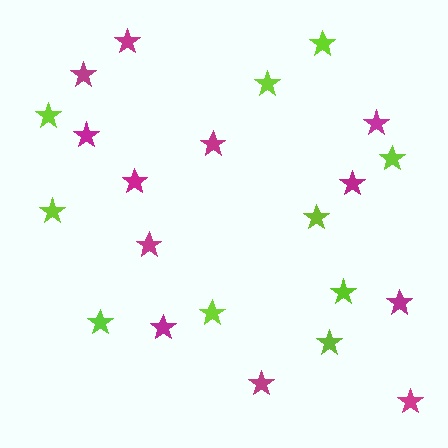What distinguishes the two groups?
There are 2 groups: one group of magenta stars (12) and one group of lime stars (10).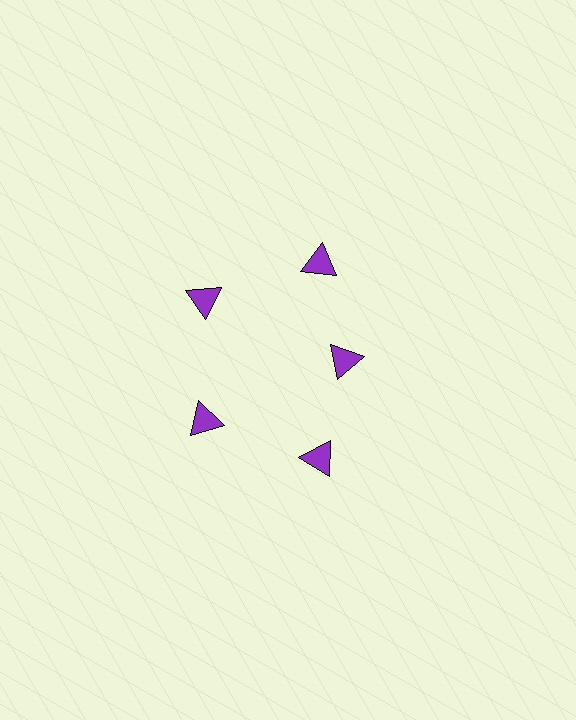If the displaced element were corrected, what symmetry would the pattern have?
It would have 5-fold rotational symmetry — the pattern would map onto itself every 72 degrees.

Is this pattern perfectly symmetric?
No. The 5 purple triangles are arranged in a ring, but one element near the 3 o'clock position is pulled inward toward the center, breaking the 5-fold rotational symmetry.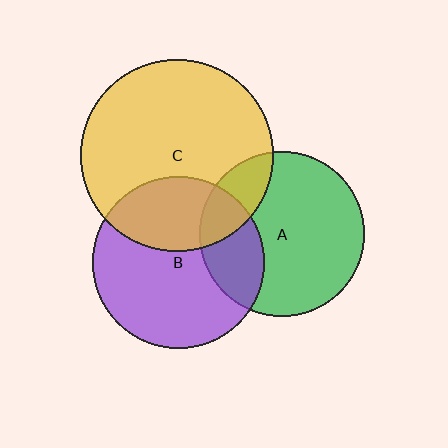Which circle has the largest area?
Circle C (yellow).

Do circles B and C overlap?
Yes.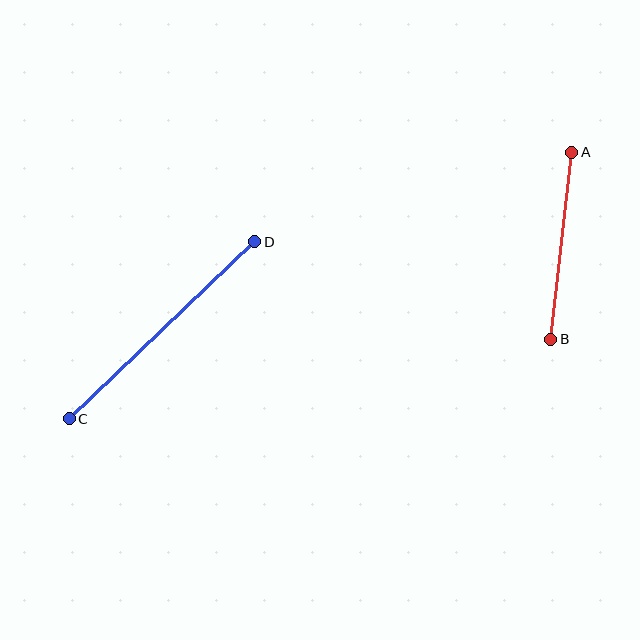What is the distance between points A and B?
The distance is approximately 188 pixels.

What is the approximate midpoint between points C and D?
The midpoint is at approximately (162, 330) pixels.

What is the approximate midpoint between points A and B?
The midpoint is at approximately (561, 246) pixels.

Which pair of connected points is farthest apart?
Points C and D are farthest apart.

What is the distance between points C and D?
The distance is approximately 256 pixels.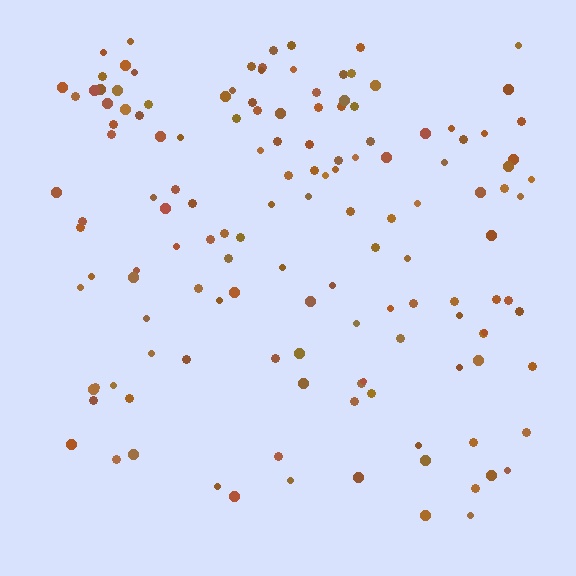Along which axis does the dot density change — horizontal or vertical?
Vertical.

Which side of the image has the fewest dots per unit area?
The bottom.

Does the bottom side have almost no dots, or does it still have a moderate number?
Still a moderate number, just noticeably fewer than the top.